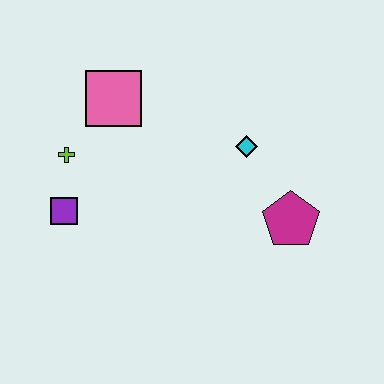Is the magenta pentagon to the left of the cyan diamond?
No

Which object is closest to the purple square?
The lime cross is closest to the purple square.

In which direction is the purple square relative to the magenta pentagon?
The purple square is to the left of the magenta pentagon.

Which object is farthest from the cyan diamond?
The purple square is farthest from the cyan diamond.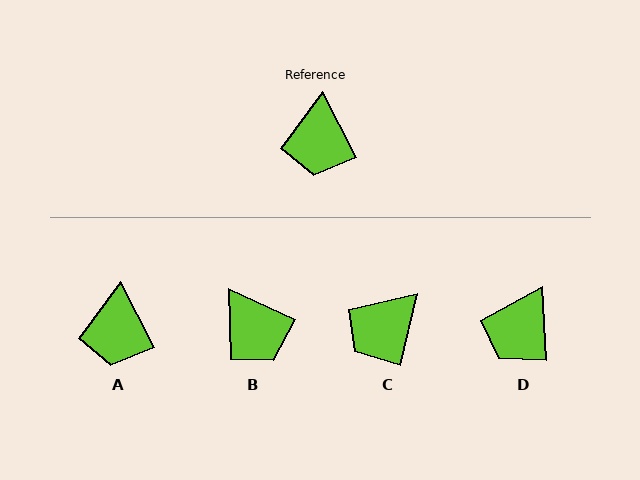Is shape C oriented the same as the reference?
No, it is off by about 41 degrees.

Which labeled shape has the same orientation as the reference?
A.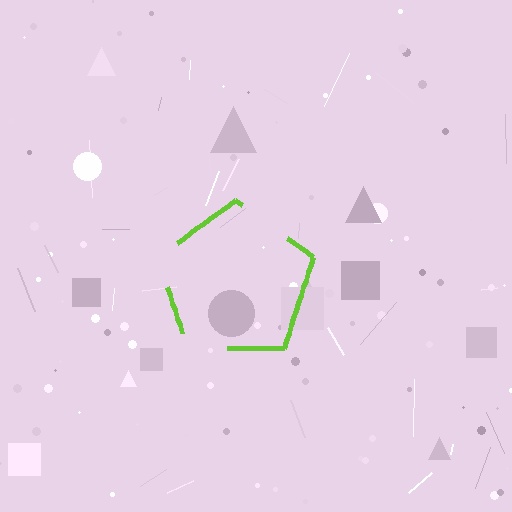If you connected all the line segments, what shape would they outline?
They would outline a pentagon.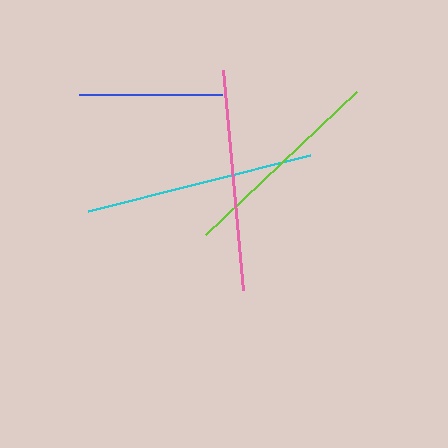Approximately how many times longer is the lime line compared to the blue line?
The lime line is approximately 1.4 times the length of the blue line.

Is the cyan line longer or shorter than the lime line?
The cyan line is longer than the lime line.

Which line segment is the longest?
The cyan line is the longest at approximately 229 pixels.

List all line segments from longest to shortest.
From longest to shortest: cyan, pink, lime, blue.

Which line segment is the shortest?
The blue line is the shortest at approximately 144 pixels.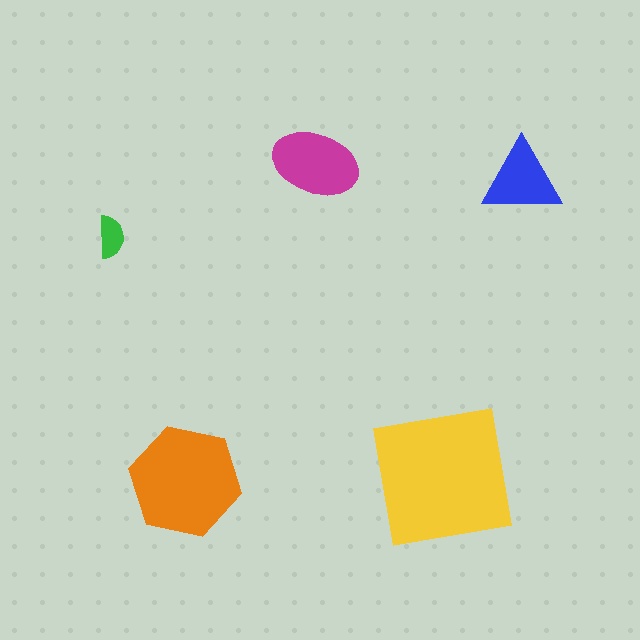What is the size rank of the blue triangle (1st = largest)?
4th.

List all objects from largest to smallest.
The yellow square, the orange hexagon, the magenta ellipse, the blue triangle, the green semicircle.